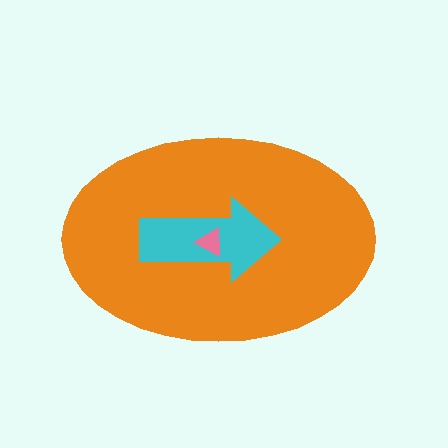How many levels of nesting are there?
3.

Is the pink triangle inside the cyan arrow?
Yes.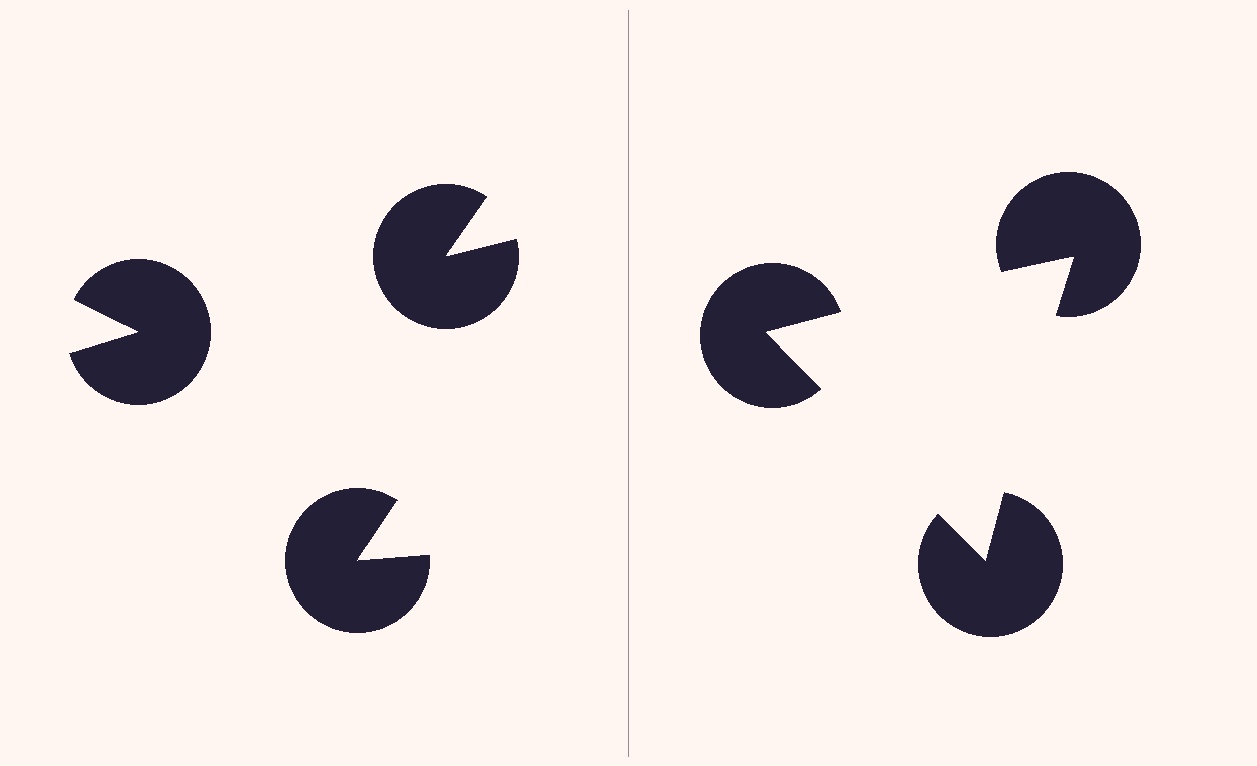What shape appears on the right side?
An illusory triangle.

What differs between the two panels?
The pac-man discs are positioned identically on both sides; only the wedge orientations differ. On the right they align to a triangle; on the left they are misaligned.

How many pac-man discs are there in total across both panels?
6 — 3 on each side.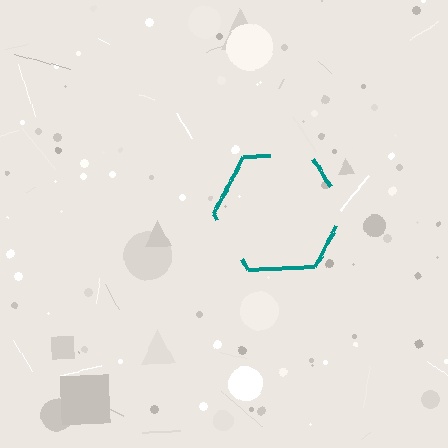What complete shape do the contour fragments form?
The contour fragments form a hexagon.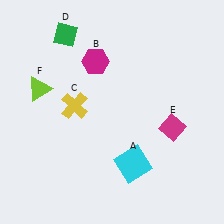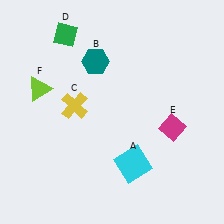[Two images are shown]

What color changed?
The hexagon (B) changed from magenta in Image 1 to teal in Image 2.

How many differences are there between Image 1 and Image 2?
There is 1 difference between the two images.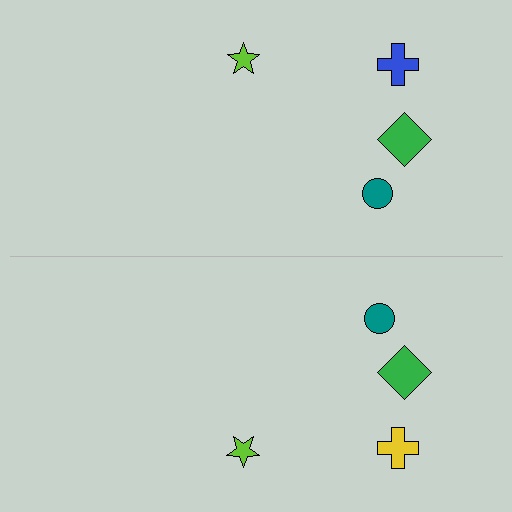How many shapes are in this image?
There are 8 shapes in this image.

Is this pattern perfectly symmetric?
No, the pattern is not perfectly symmetric. The yellow cross on the bottom side breaks the symmetry — its mirror counterpart is blue.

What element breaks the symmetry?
The yellow cross on the bottom side breaks the symmetry — its mirror counterpart is blue.